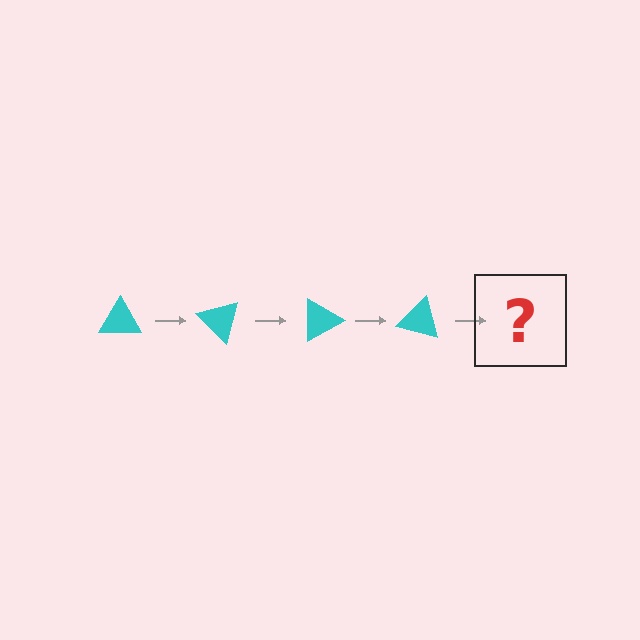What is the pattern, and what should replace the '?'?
The pattern is that the triangle rotates 45 degrees each step. The '?' should be a cyan triangle rotated 180 degrees.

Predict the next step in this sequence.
The next step is a cyan triangle rotated 180 degrees.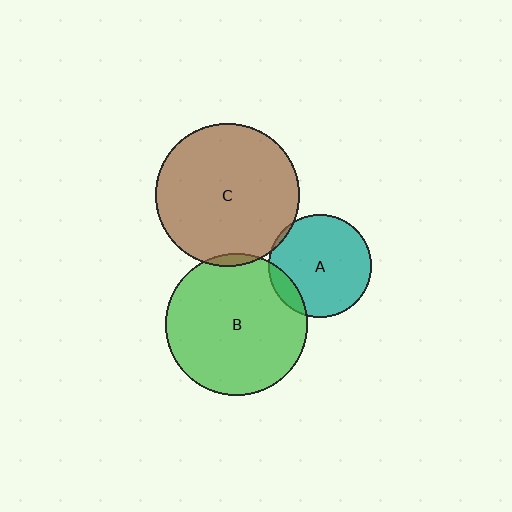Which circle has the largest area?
Circle C (brown).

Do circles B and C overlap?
Yes.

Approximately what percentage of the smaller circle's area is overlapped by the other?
Approximately 5%.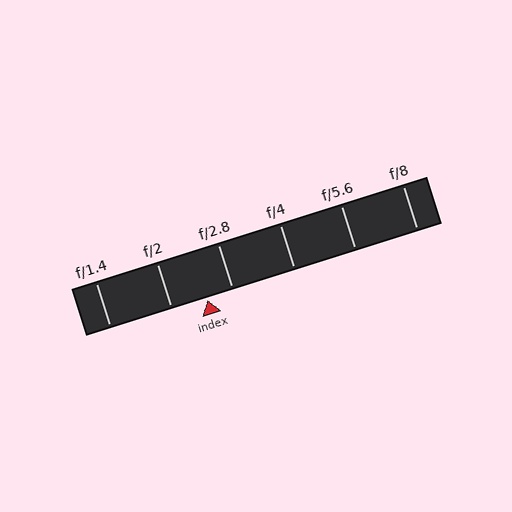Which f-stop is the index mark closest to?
The index mark is closest to f/2.8.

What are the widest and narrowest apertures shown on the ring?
The widest aperture shown is f/1.4 and the narrowest is f/8.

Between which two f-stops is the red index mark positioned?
The index mark is between f/2 and f/2.8.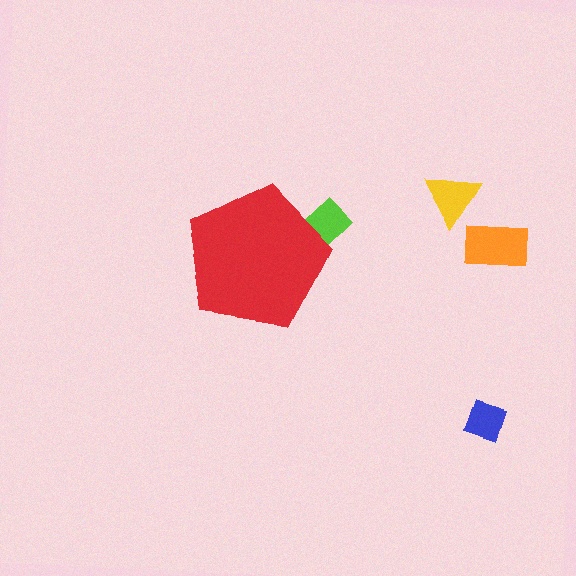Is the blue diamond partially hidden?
No, the blue diamond is fully visible.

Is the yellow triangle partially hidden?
No, the yellow triangle is fully visible.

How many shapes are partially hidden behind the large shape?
1 shape is partially hidden.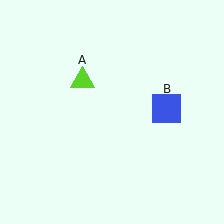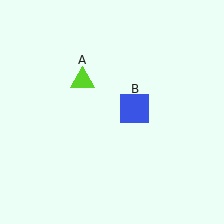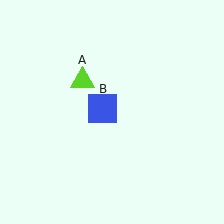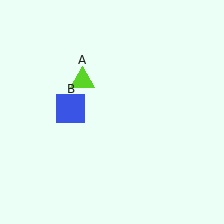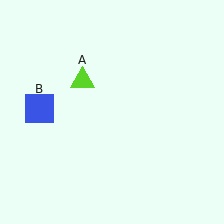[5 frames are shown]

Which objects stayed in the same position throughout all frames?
Lime triangle (object A) remained stationary.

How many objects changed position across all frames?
1 object changed position: blue square (object B).